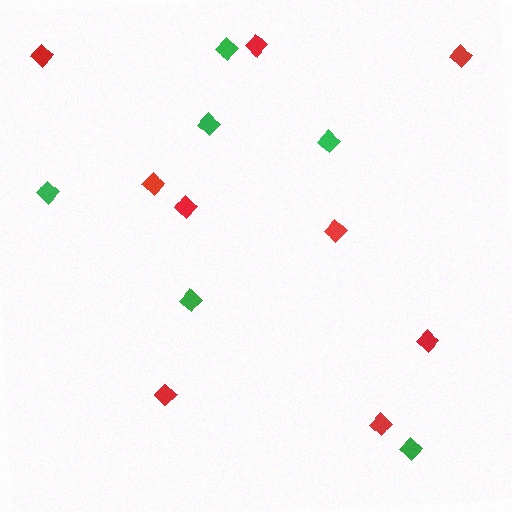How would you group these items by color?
There are 2 groups: one group of red diamonds (9) and one group of green diamonds (6).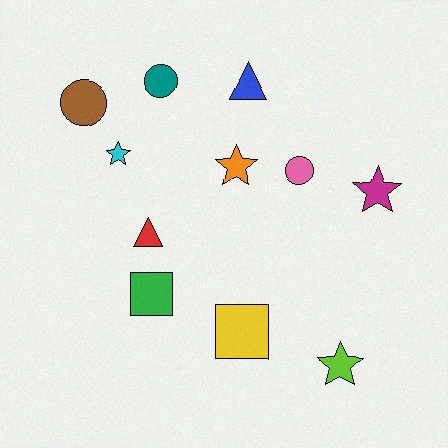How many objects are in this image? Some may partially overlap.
There are 11 objects.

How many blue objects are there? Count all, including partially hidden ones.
There is 1 blue object.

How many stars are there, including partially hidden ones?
There are 4 stars.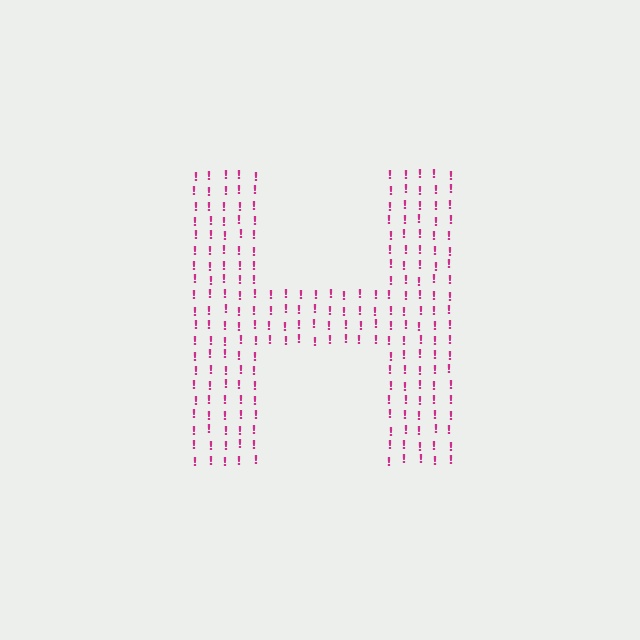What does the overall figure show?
The overall figure shows the letter H.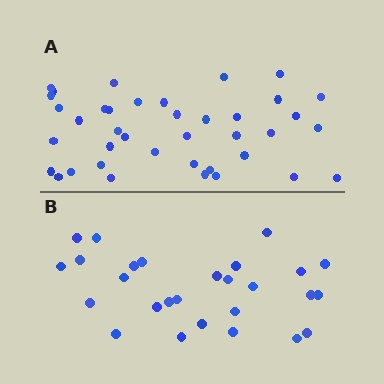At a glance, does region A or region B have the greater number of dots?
Region A (the top region) has more dots.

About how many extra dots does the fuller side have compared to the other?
Region A has roughly 12 or so more dots than region B.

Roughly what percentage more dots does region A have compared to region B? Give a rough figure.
About 45% more.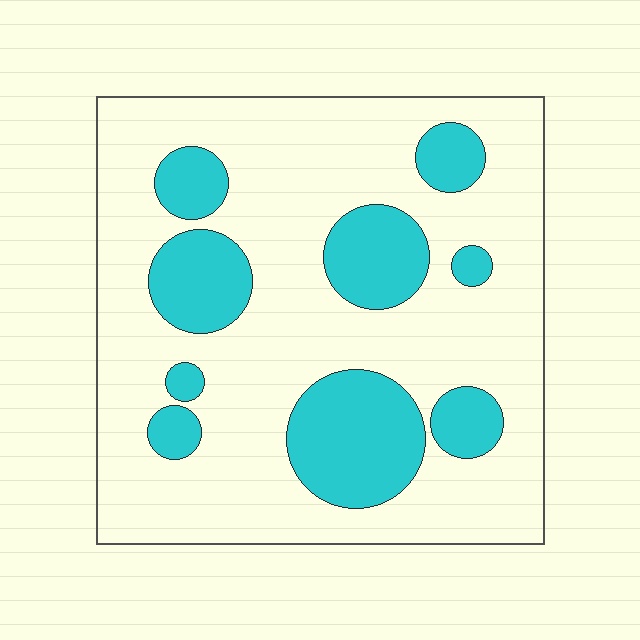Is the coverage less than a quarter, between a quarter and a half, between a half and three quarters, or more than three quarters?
Between a quarter and a half.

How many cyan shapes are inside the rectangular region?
9.